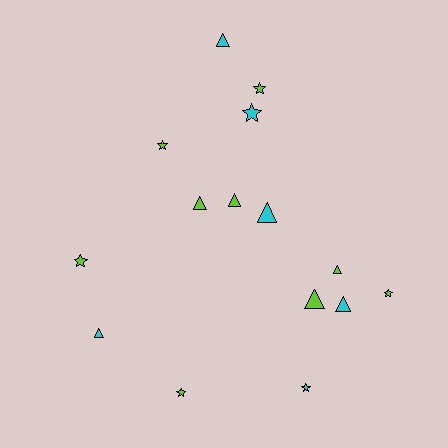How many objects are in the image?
There are 15 objects.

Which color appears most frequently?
Lime, with 9 objects.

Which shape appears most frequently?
Triangle, with 8 objects.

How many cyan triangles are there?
There are 4 cyan triangles.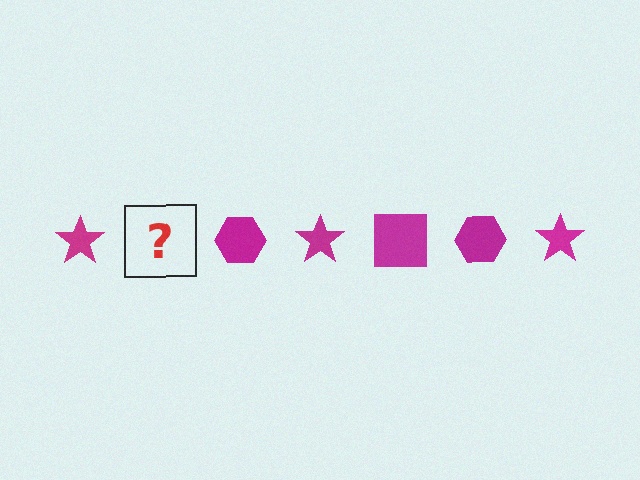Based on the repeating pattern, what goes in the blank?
The blank should be a magenta square.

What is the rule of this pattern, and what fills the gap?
The rule is that the pattern cycles through star, square, hexagon shapes in magenta. The gap should be filled with a magenta square.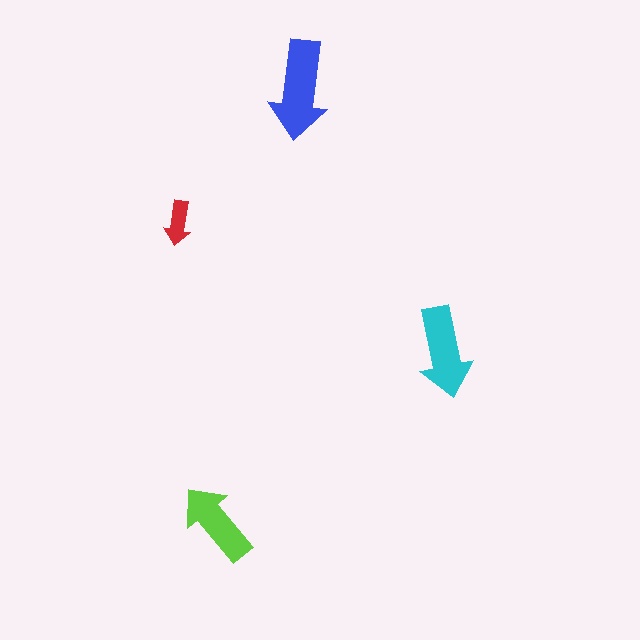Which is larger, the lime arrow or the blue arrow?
The blue one.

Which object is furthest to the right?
The cyan arrow is rightmost.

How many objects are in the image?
There are 4 objects in the image.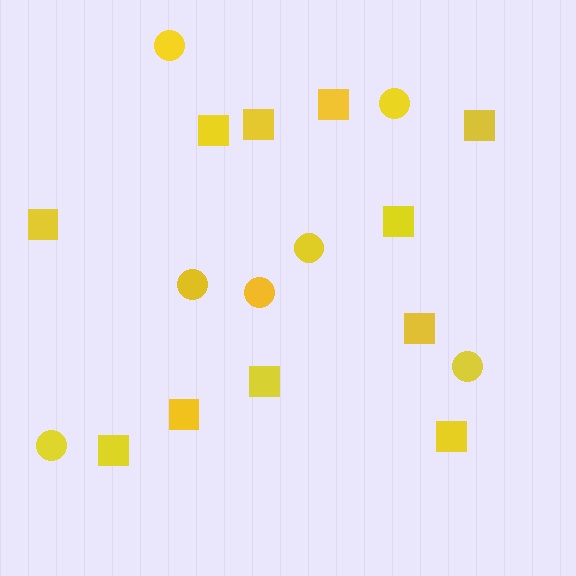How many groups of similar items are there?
There are 2 groups: one group of squares (11) and one group of circles (7).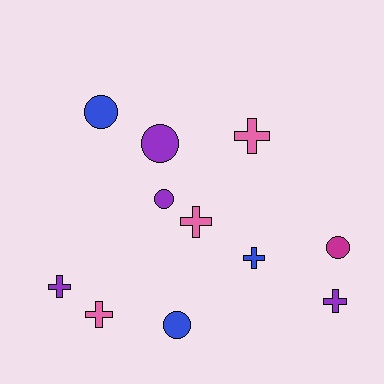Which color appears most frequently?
Purple, with 4 objects.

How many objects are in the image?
There are 11 objects.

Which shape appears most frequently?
Cross, with 6 objects.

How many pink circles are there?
There are no pink circles.